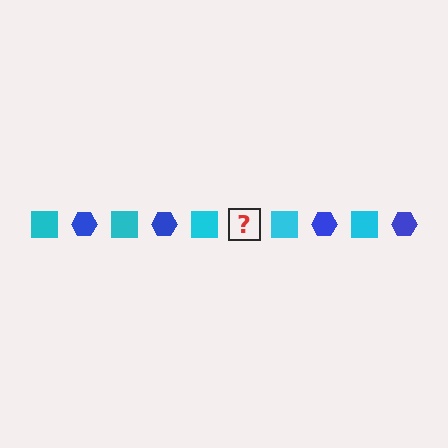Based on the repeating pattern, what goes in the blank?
The blank should be a blue hexagon.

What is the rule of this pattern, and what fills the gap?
The rule is that the pattern alternates between cyan square and blue hexagon. The gap should be filled with a blue hexagon.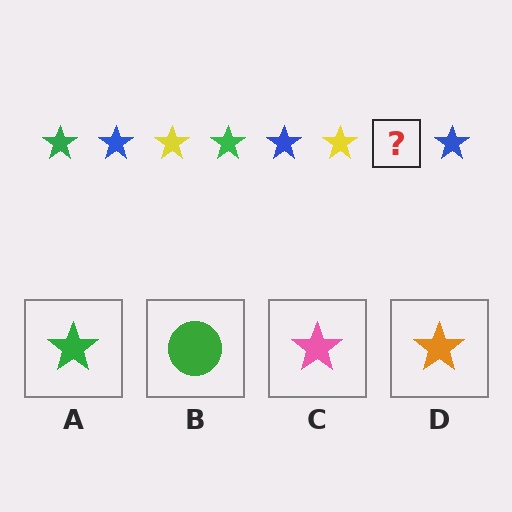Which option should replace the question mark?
Option A.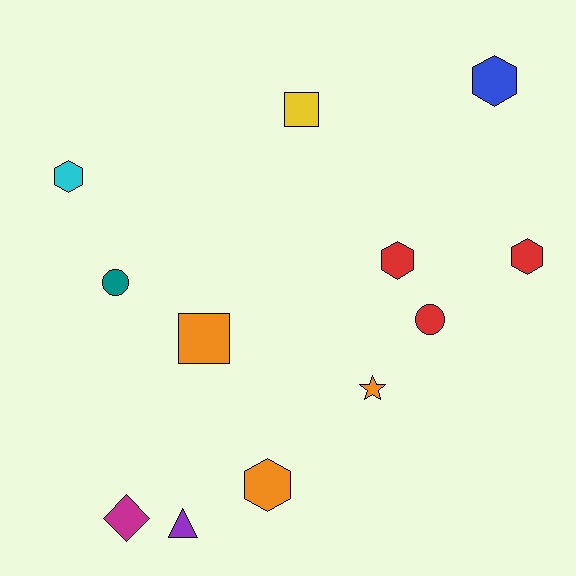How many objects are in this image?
There are 12 objects.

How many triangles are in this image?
There is 1 triangle.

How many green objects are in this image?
There are no green objects.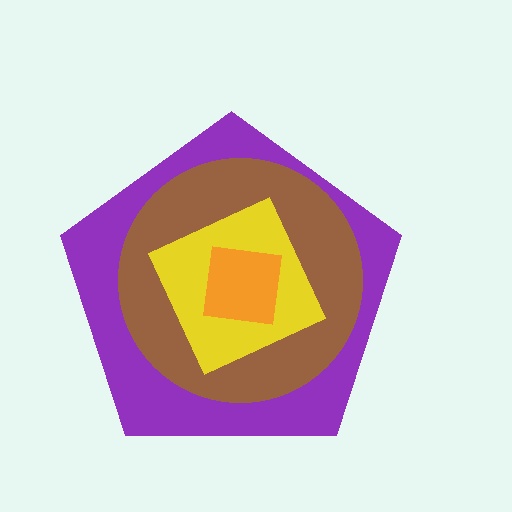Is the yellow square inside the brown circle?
Yes.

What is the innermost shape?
The orange square.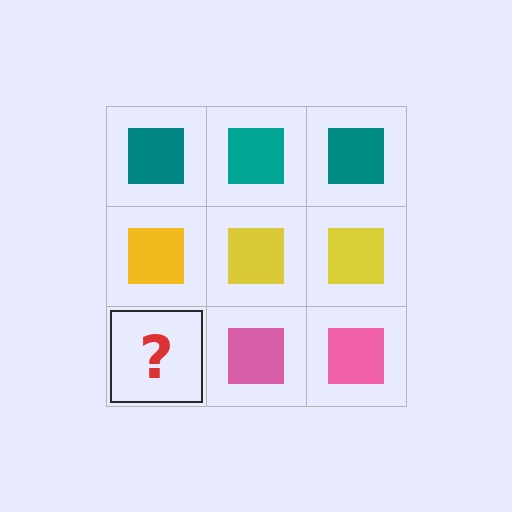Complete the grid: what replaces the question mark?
The question mark should be replaced with a pink square.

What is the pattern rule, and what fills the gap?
The rule is that each row has a consistent color. The gap should be filled with a pink square.